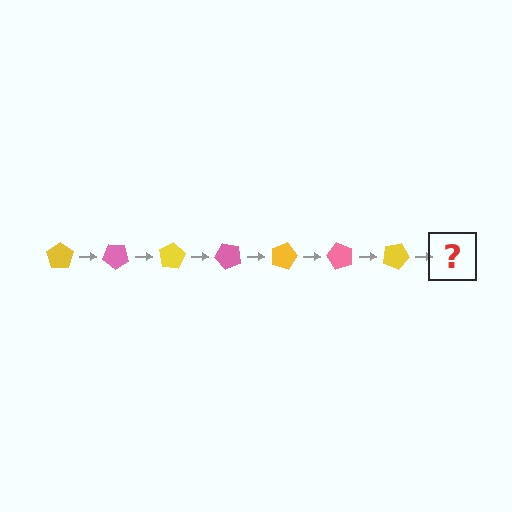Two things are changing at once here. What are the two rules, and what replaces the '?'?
The two rules are that it rotates 40 degrees each step and the color cycles through yellow and pink. The '?' should be a pink pentagon, rotated 280 degrees from the start.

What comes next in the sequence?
The next element should be a pink pentagon, rotated 280 degrees from the start.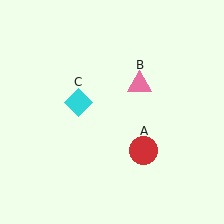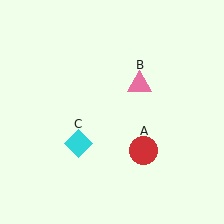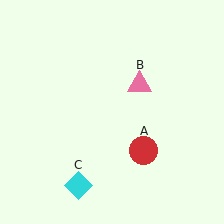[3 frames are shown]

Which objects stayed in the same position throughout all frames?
Red circle (object A) and pink triangle (object B) remained stationary.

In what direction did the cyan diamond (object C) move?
The cyan diamond (object C) moved down.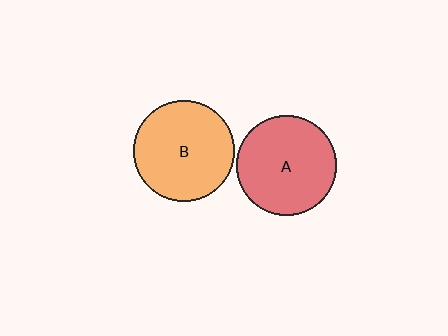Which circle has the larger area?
Circle B (orange).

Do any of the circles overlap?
No, none of the circles overlap.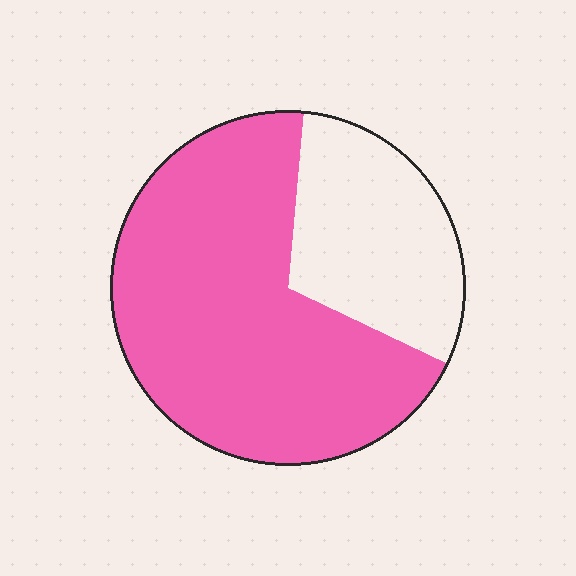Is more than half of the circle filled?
Yes.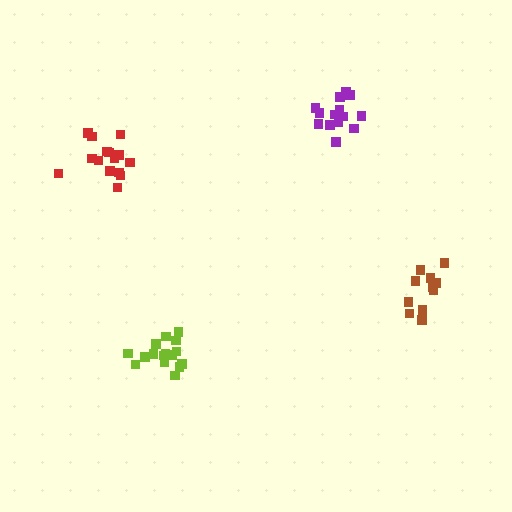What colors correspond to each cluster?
The clusters are colored: lime, brown, purple, red.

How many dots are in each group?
Group 1: 16 dots, Group 2: 11 dots, Group 3: 14 dots, Group 4: 16 dots (57 total).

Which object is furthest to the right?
The brown cluster is rightmost.